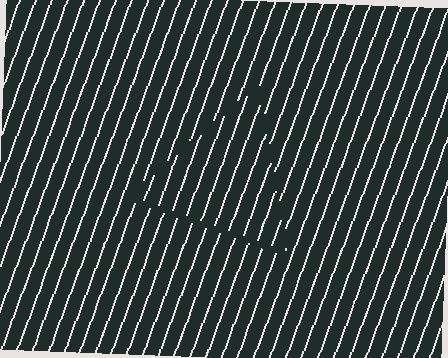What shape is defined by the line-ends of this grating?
An illusory triangle. The interior of the shape contains the same grating, shifted by half a period — the contour is defined by the phase discontinuity where line-ends from the inner and outer gratings abut.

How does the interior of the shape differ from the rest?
The interior of the shape contains the same grating, shifted by half a period — the contour is defined by the phase discontinuity where line-ends from the inner and outer gratings abut.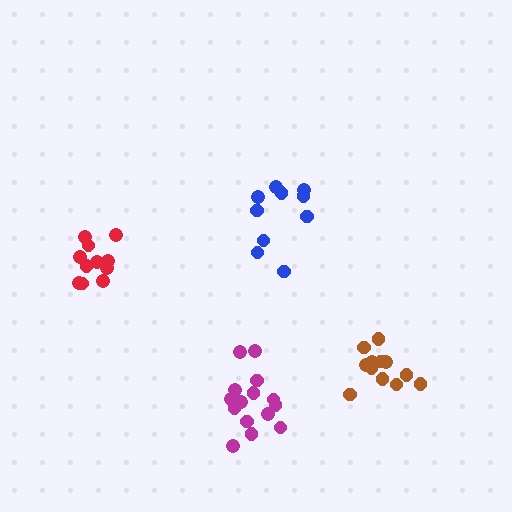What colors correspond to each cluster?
The clusters are colored: magenta, red, blue, brown.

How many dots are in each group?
Group 1: 15 dots, Group 2: 11 dots, Group 3: 10 dots, Group 4: 13 dots (49 total).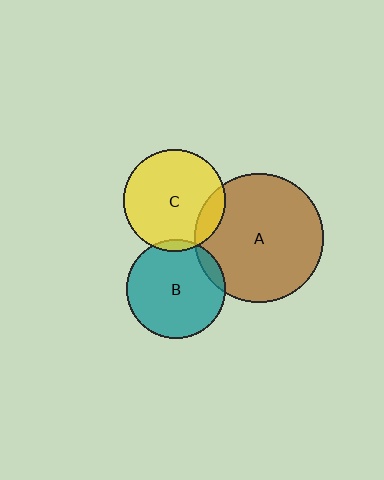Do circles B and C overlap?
Yes.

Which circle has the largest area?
Circle A (brown).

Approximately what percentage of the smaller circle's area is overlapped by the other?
Approximately 5%.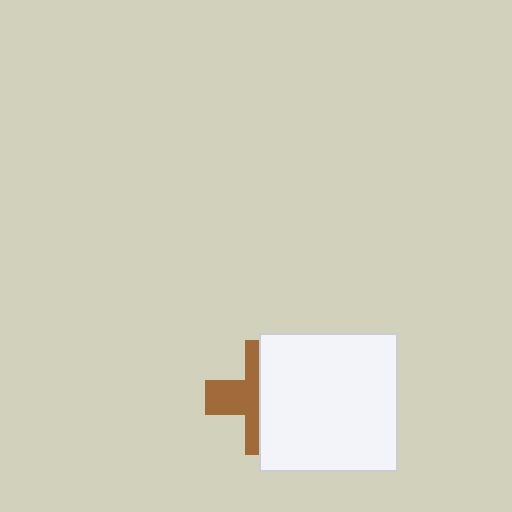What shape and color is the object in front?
The object in front is a white square.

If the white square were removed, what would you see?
You would see the complete brown cross.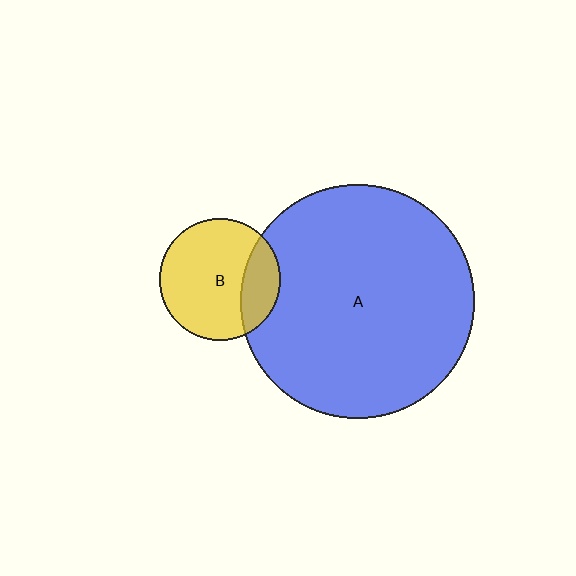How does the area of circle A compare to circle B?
Approximately 3.7 times.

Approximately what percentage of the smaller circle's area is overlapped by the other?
Approximately 25%.